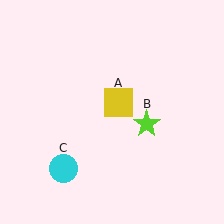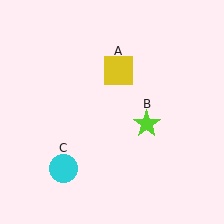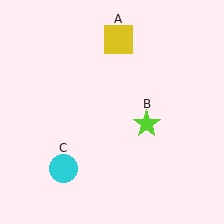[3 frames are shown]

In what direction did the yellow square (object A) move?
The yellow square (object A) moved up.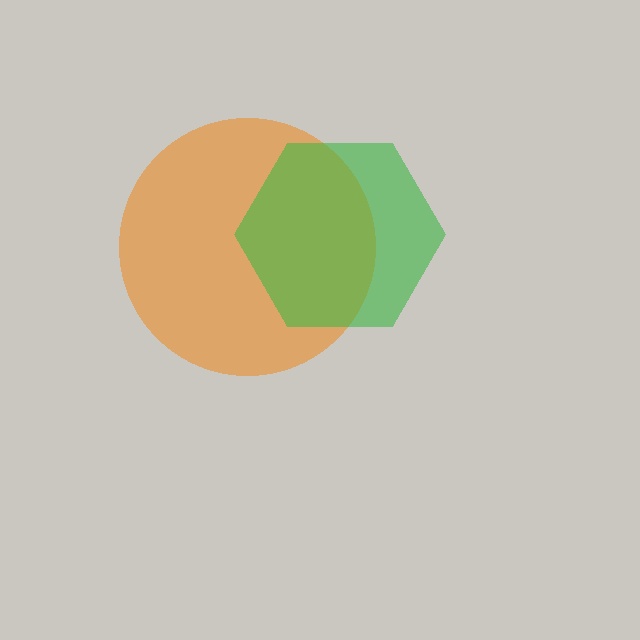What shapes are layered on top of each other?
The layered shapes are: an orange circle, a green hexagon.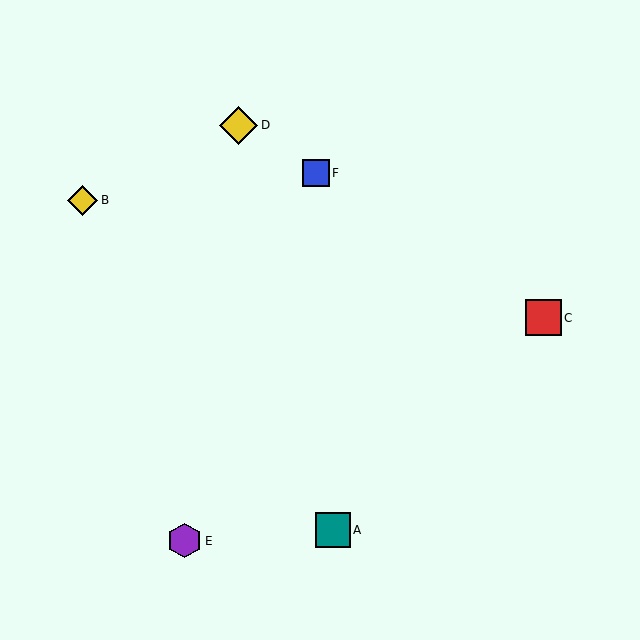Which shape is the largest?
The yellow diamond (labeled D) is the largest.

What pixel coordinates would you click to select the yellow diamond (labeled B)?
Click at (83, 200) to select the yellow diamond B.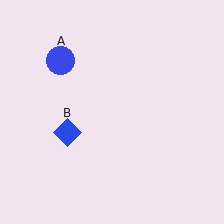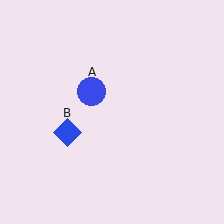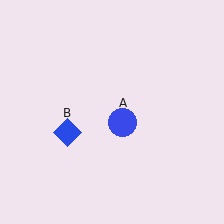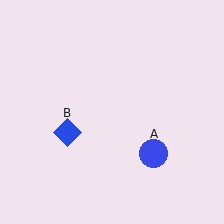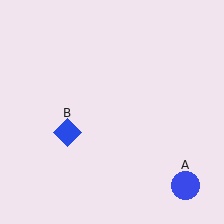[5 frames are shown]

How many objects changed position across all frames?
1 object changed position: blue circle (object A).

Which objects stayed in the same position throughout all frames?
Blue diamond (object B) remained stationary.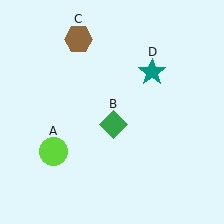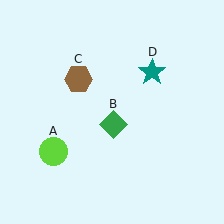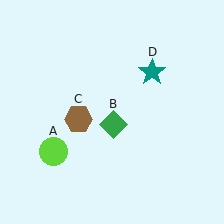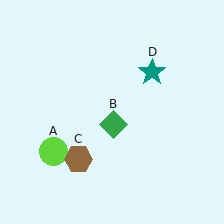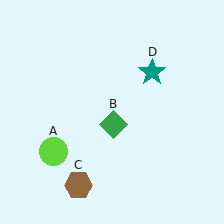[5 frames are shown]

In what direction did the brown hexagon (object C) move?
The brown hexagon (object C) moved down.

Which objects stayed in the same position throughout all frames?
Lime circle (object A) and green diamond (object B) and teal star (object D) remained stationary.